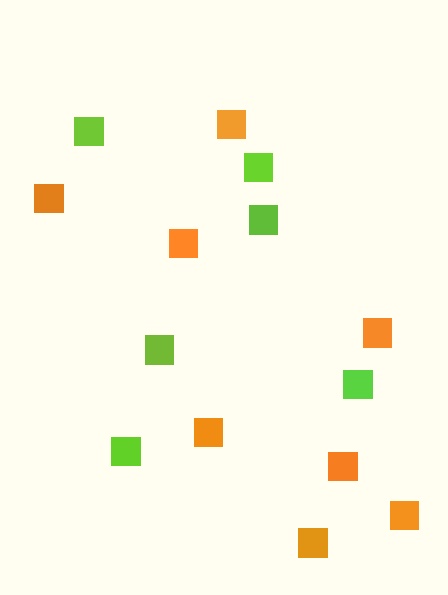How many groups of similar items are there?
There are 2 groups: one group of orange squares (8) and one group of lime squares (6).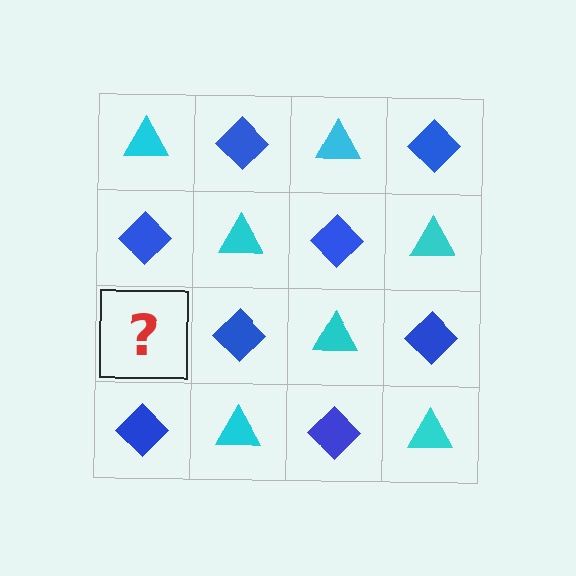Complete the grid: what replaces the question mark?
The question mark should be replaced with a cyan triangle.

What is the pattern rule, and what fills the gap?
The rule is that it alternates cyan triangle and blue diamond in a checkerboard pattern. The gap should be filled with a cyan triangle.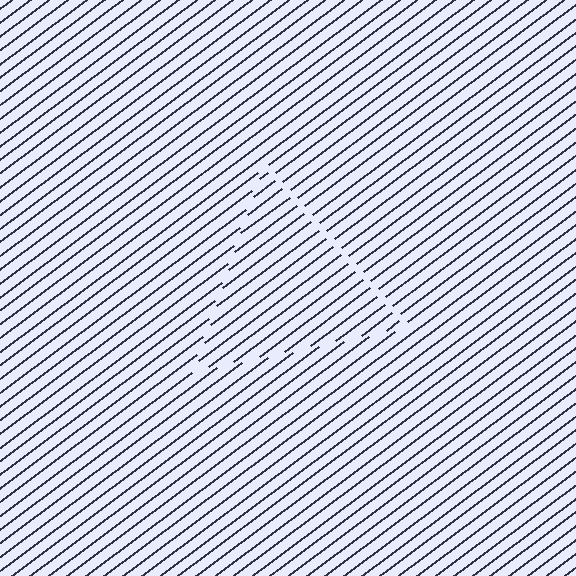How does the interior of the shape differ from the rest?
The interior of the shape contains the same grating, shifted by half a period — the contour is defined by the phase discontinuity where line-ends from the inner and outer gratings abut.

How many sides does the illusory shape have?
3 sides — the line-ends trace a triangle.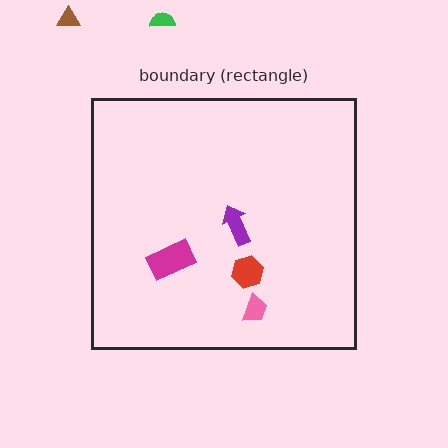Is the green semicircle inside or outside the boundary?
Outside.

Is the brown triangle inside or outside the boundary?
Outside.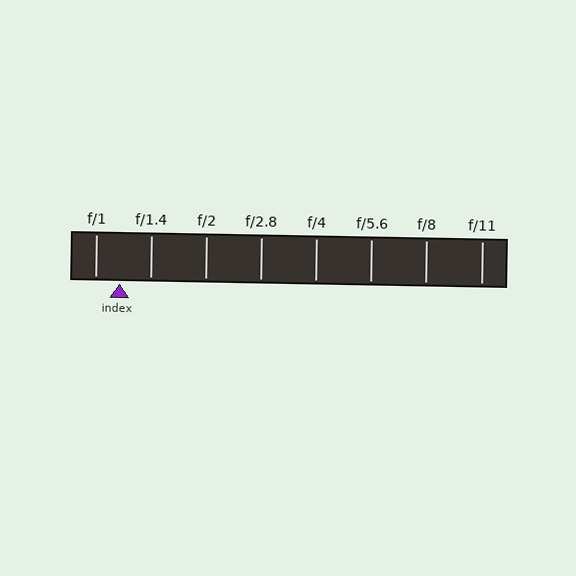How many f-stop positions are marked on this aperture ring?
There are 8 f-stop positions marked.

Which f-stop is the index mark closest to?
The index mark is closest to f/1.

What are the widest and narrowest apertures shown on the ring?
The widest aperture shown is f/1 and the narrowest is f/11.